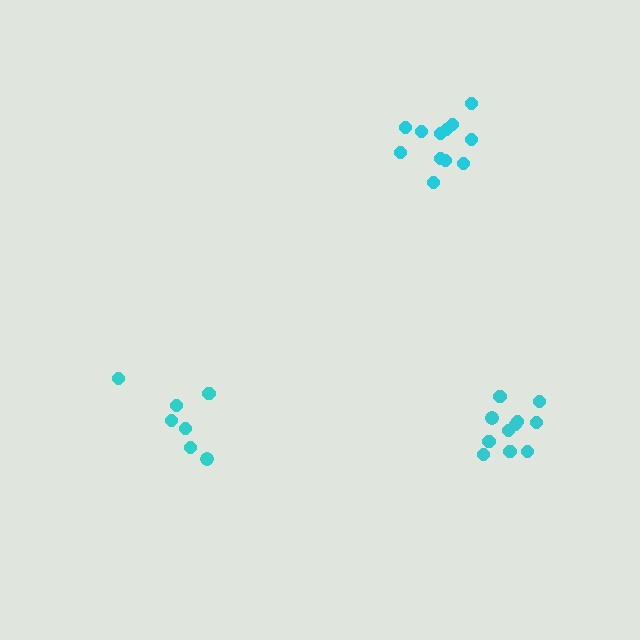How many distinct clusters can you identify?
There are 3 distinct clusters.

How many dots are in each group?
Group 1: 12 dots, Group 2: 11 dots, Group 3: 7 dots (30 total).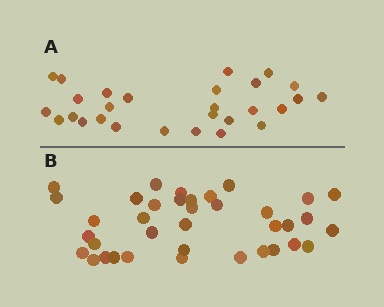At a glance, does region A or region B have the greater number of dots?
Region B (the bottom region) has more dots.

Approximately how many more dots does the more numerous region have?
Region B has roughly 8 or so more dots than region A.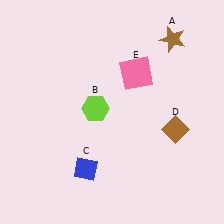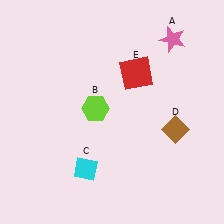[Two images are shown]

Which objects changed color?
A changed from brown to pink. C changed from blue to cyan. E changed from pink to red.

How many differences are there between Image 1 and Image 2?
There are 3 differences between the two images.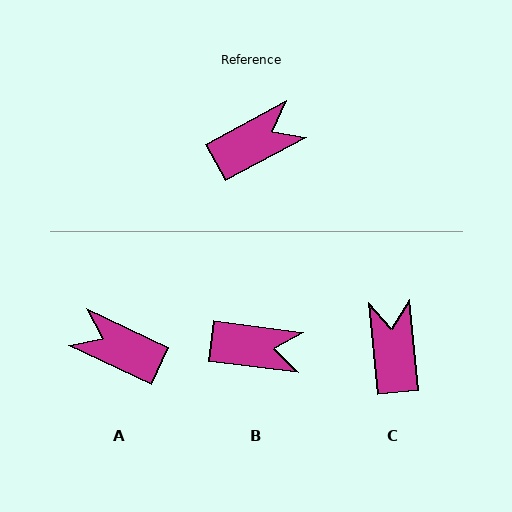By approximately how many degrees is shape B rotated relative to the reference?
Approximately 36 degrees clockwise.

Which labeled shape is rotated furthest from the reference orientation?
A, about 126 degrees away.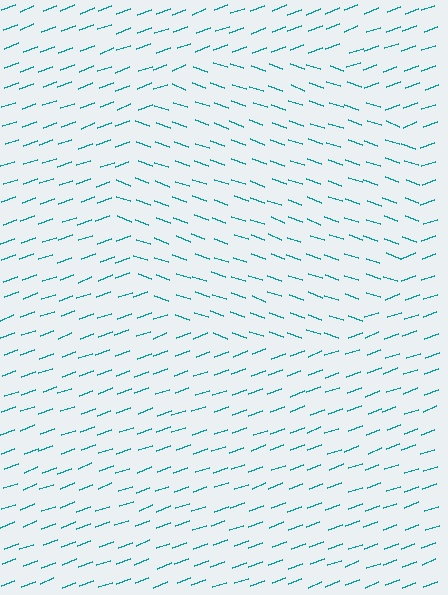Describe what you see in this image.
The image is filled with small teal line segments. A circle region in the image has lines oriented differently from the surrounding lines, creating a visible texture boundary.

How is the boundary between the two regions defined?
The boundary is defined purely by a change in line orientation (approximately 39 degrees difference). All lines are the same color and thickness.